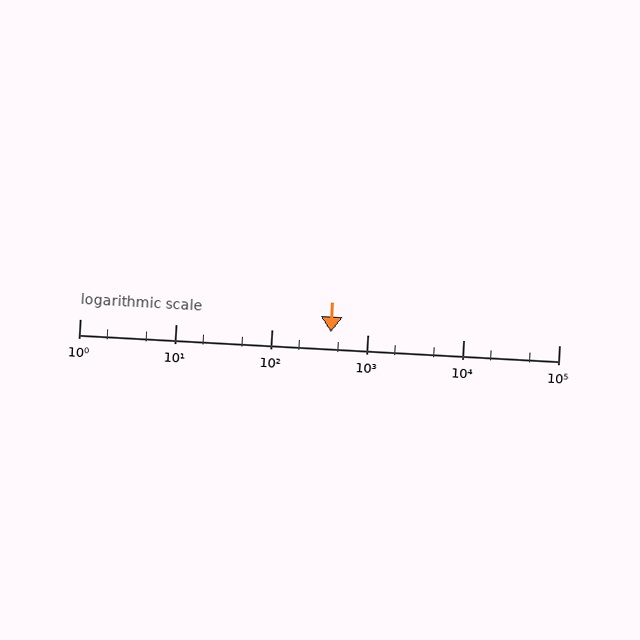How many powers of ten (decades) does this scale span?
The scale spans 5 decades, from 1 to 100000.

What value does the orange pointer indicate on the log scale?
The pointer indicates approximately 420.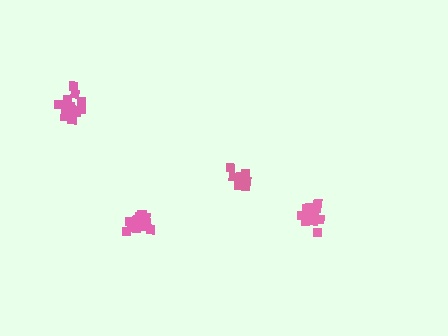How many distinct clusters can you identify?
There are 4 distinct clusters.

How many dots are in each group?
Group 1: 13 dots, Group 2: 15 dots, Group 3: 9 dots, Group 4: 14 dots (51 total).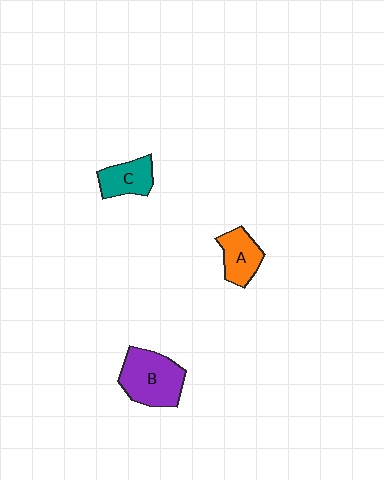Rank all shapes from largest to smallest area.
From largest to smallest: B (purple), A (orange), C (teal).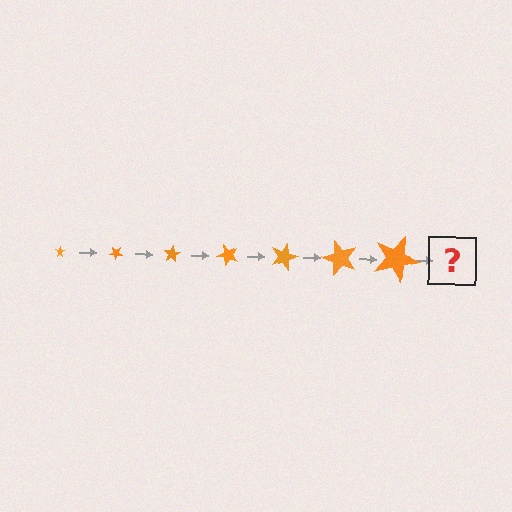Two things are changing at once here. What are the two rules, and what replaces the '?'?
The two rules are that the star grows larger each step and it rotates 40 degrees each step. The '?' should be a star, larger than the previous one and rotated 280 degrees from the start.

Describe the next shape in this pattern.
It should be a star, larger than the previous one and rotated 280 degrees from the start.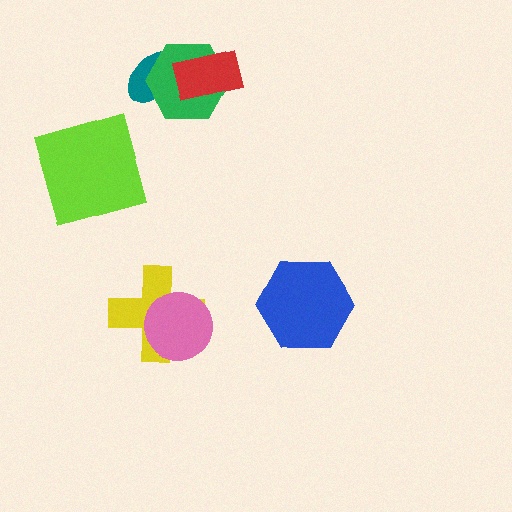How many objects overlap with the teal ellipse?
2 objects overlap with the teal ellipse.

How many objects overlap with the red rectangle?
2 objects overlap with the red rectangle.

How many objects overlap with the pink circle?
1 object overlaps with the pink circle.